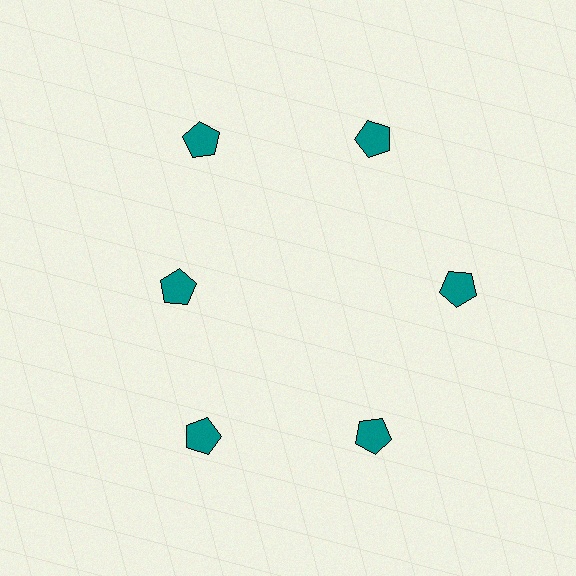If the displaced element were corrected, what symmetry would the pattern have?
It would have 6-fold rotational symmetry — the pattern would map onto itself every 60 degrees.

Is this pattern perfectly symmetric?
No. The 6 teal pentagons are arranged in a ring, but one element near the 9 o'clock position is pulled inward toward the center, breaking the 6-fold rotational symmetry.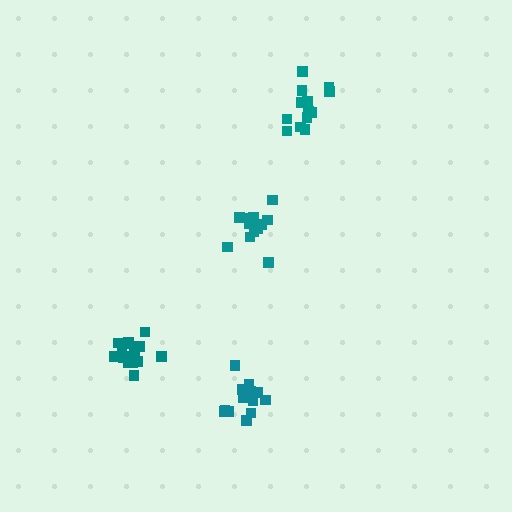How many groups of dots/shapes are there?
There are 4 groups.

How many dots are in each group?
Group 1: 17 dots, Group 2: 13 dots, Group 3: 14 dots, Group 4: 13 dots (57 total).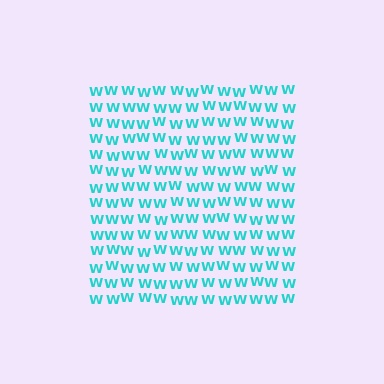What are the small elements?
The small elements are letter W's.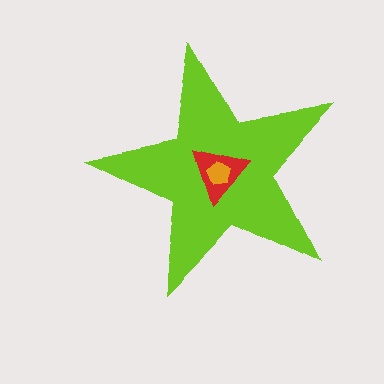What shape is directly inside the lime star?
The red triangle.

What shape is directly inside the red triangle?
The orange pentagon.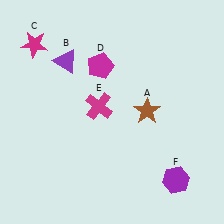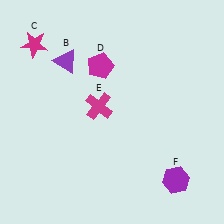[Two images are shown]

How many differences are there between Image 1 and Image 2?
There is 1 difference between the two images.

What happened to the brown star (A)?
The brown star (A) was removed in Image 2. It was in the top-right area of Image 1.